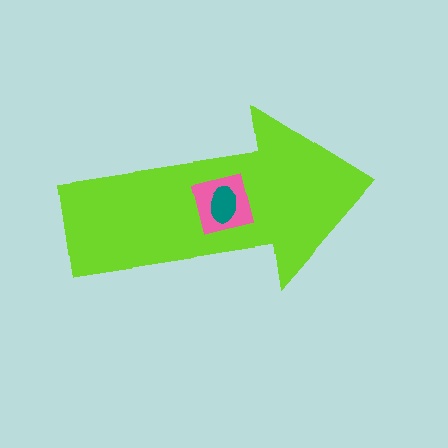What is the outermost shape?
The lime arrow.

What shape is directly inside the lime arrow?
The pink square.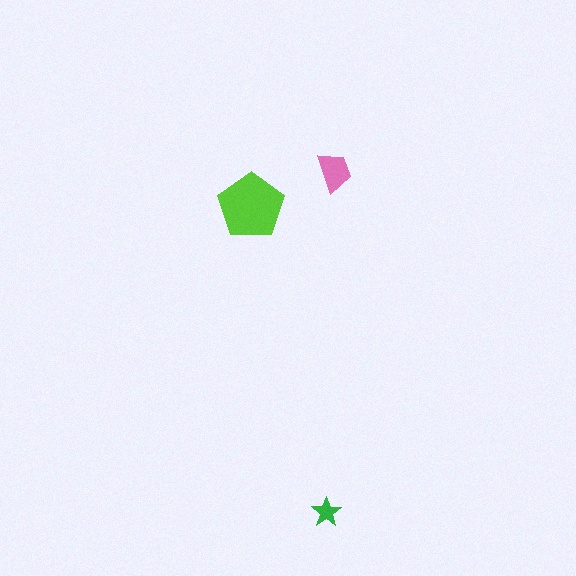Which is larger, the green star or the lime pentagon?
The lime pentagon.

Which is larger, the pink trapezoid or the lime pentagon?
The lime pentagon.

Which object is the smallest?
The green star.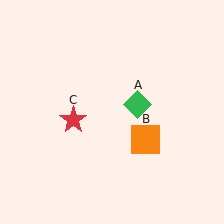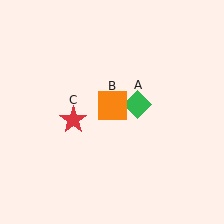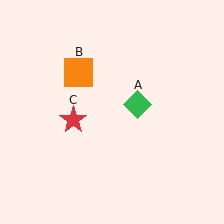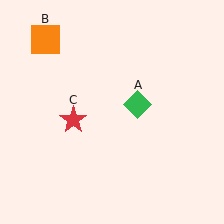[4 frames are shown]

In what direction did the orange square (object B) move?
The orange square (object B) moved up and to the left.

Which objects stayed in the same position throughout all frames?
Green diamond (object A) and red star (object C) remained stationary.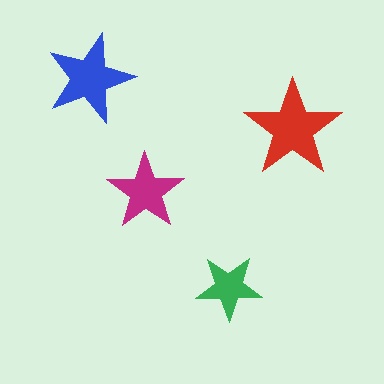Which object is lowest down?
The green star is bottommost.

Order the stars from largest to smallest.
the red one, the blue one, the magenta one, the green one.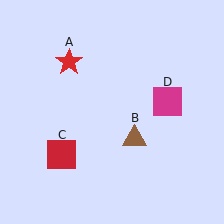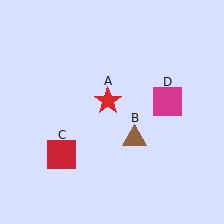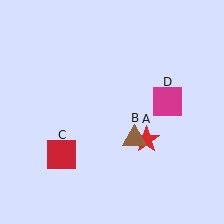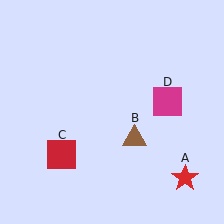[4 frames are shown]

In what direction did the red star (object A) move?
The red star (object A) moved down and to the right.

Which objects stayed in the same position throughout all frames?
Brown triangle (object B) and red square (object C) and magenta square (object D) remained stationary.